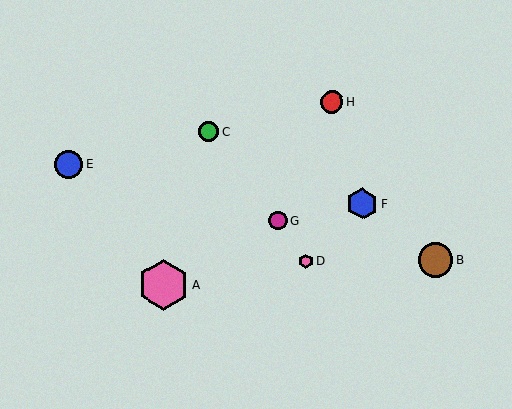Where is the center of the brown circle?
The center of the brown circle is at (435, 259).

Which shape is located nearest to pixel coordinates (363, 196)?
The blue hexagon (labeled F) at (362, 204) is nearest to that location.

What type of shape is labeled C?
Shape C is a green circle.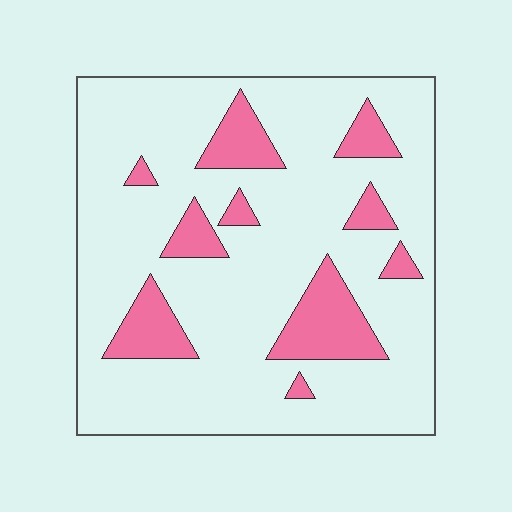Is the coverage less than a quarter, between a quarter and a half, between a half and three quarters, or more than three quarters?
Less than a quarter.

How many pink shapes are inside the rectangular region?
10.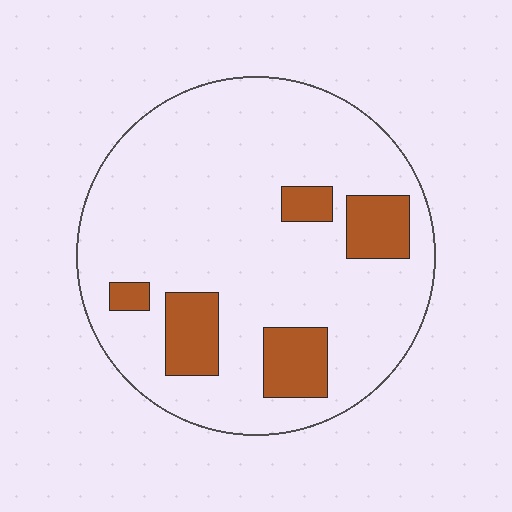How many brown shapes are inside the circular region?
5.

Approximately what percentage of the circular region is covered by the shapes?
Approximately 15%.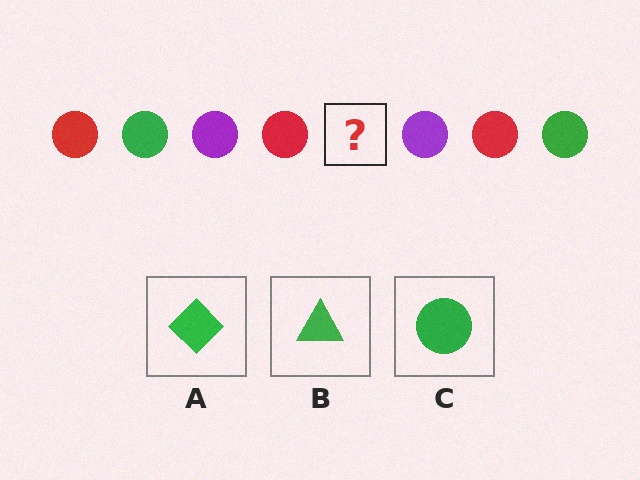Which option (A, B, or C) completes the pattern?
C.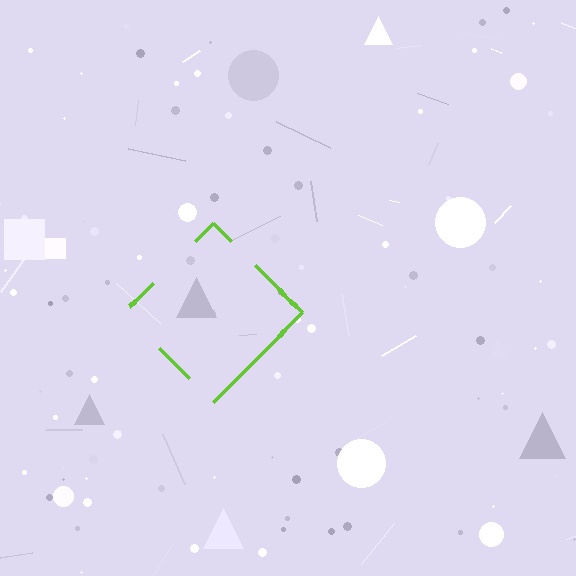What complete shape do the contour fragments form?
The contour fragments form a diamond.